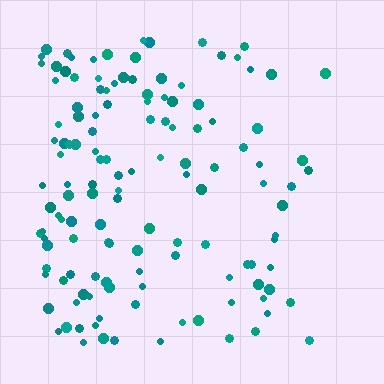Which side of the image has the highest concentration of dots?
The left.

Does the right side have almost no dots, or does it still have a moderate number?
Still a moderate number, just noticeably fewer than the left.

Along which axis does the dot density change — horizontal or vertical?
Horizontal.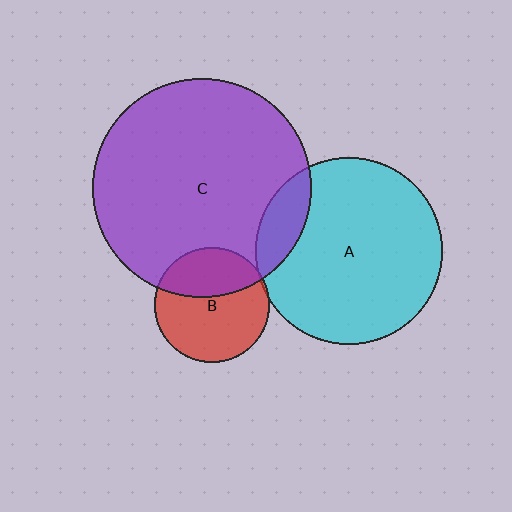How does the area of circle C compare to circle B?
Approximately 3.6 times.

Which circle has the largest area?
Circle C (purple).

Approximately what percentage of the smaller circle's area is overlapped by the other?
Approximately 35%.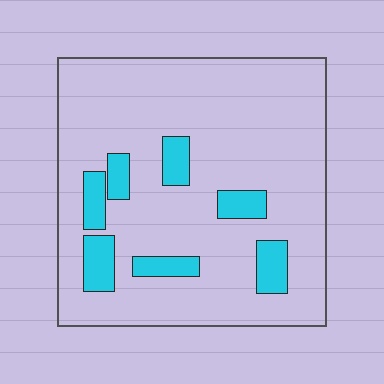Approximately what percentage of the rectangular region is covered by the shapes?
Approximately 15%.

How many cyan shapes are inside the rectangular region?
7.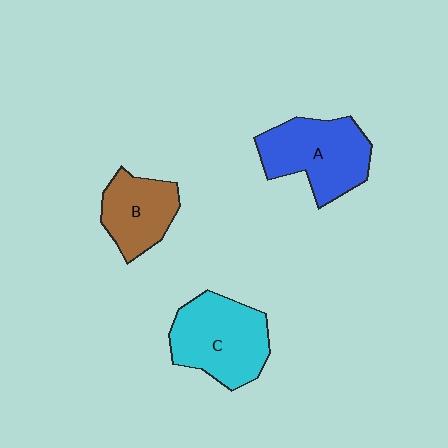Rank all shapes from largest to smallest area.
From largest to smallest: C (cyan), A (blue), B (brown).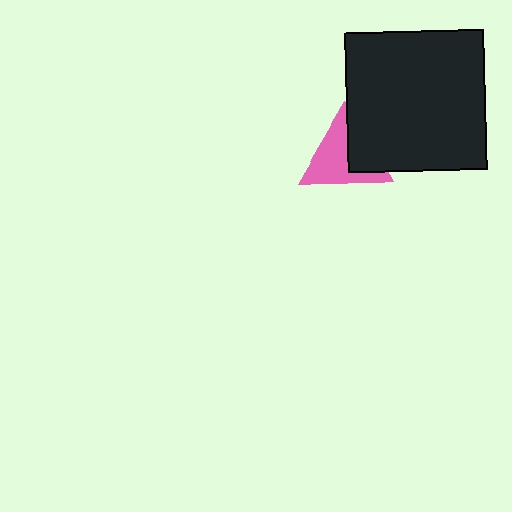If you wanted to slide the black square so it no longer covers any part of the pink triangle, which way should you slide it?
Slide it right — that is the most direct way to separate the two shapes.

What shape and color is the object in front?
The object in front is a black square.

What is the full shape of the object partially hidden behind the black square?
The partially hidden object is a pink triangle.